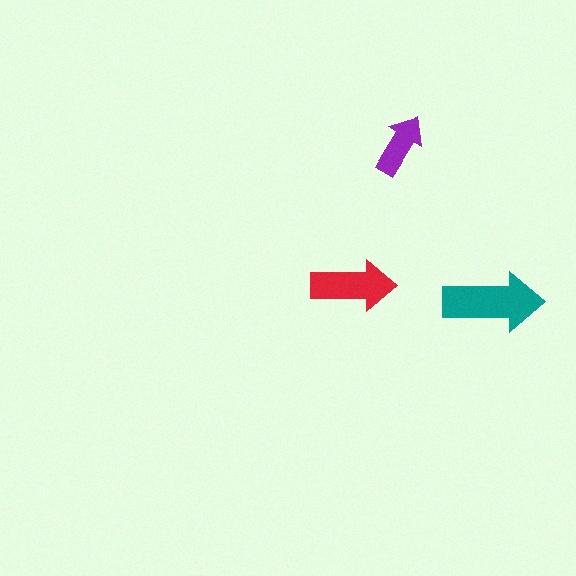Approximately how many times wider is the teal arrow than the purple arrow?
About 1.5 times wider.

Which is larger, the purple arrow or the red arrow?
The red one.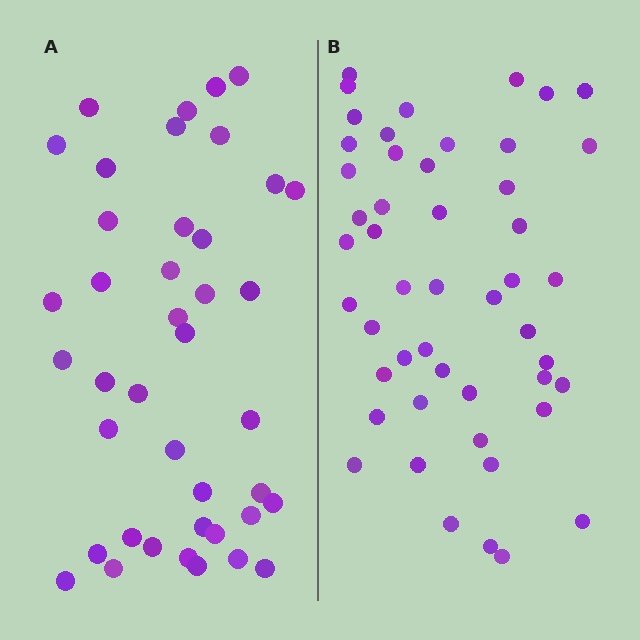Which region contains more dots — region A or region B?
Region B (the right region) has more dots.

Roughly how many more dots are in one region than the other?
Region B has roughly 8 or so more dots than region A.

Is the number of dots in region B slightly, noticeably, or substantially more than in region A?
Region B has only slightly more — the two regions are fairly close. The ratio is roughly 1.2 to 1.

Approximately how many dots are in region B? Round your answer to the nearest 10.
About 50 dots. (The exact count is 49, which rounds to 50.)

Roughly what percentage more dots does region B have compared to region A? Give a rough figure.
About 20% more.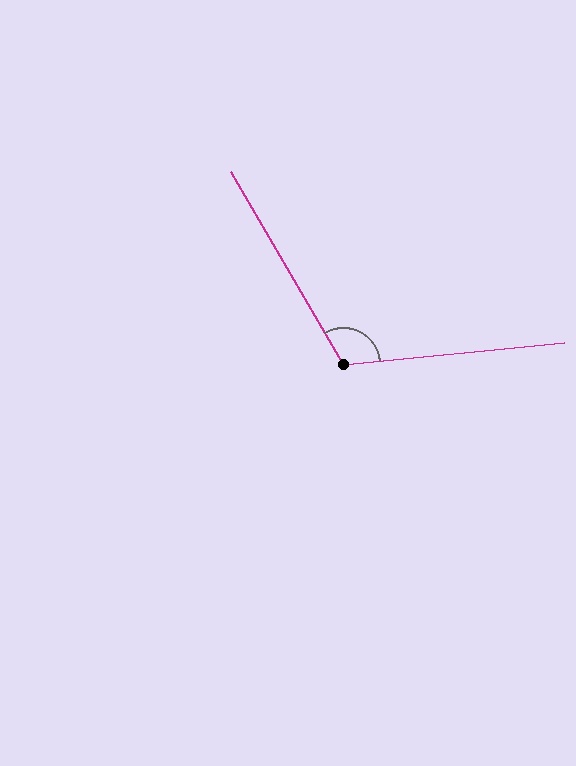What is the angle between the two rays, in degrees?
Approximately 115 degrees.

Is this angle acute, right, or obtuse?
It is obtuse.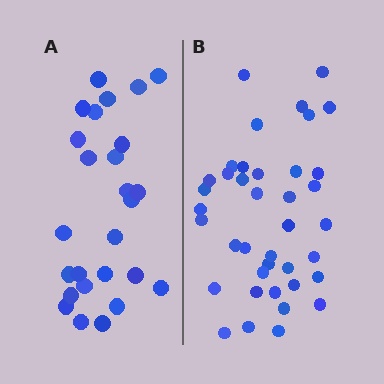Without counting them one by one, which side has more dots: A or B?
Region B (the right region) has more dots.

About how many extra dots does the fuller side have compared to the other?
Region B has approximately 15 more dots than region A.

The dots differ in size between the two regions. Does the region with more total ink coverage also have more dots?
No. Region A has more total ink coverage because its dots are larger, but region B actually contains more individual dots. Total area can be misleading — the number of items is what matters here.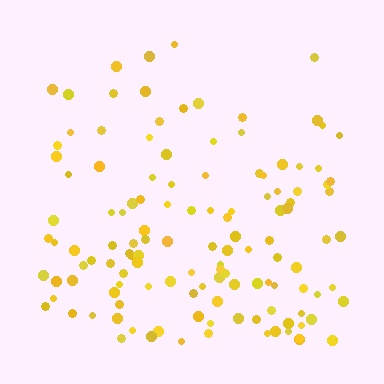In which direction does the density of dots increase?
From top to bottom, with the bottom side densest.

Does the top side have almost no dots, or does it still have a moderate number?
Still a moderate number, just noticeably fewer than the bottom.